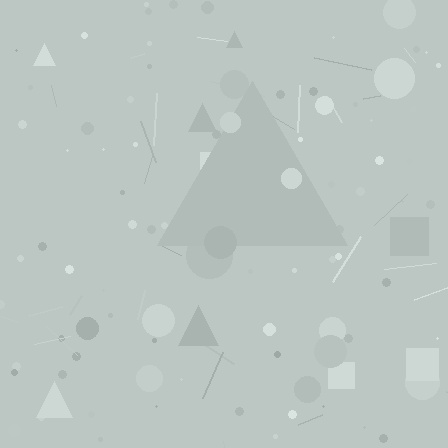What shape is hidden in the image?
A triangle is hidden in the image.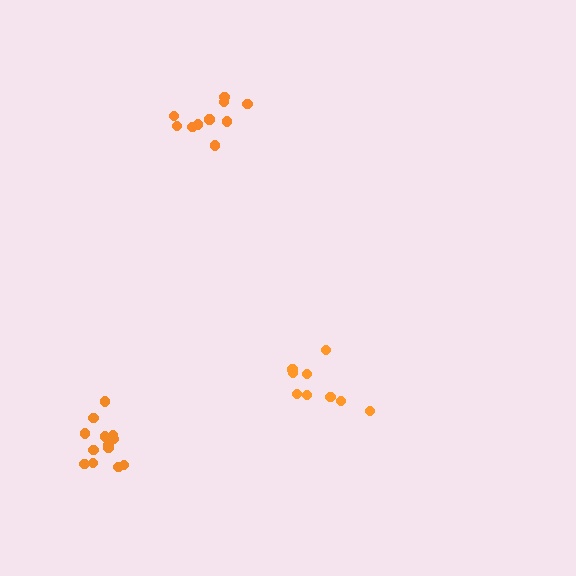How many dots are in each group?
Group 1: 10 dots, Group 2: 9 dots, Group 3: 13 dots (32 total).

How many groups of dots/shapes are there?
There are 3 groups.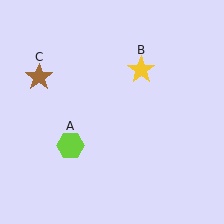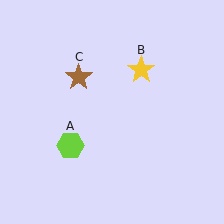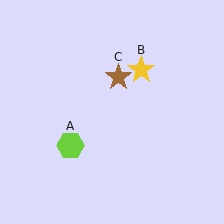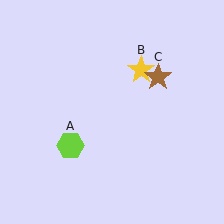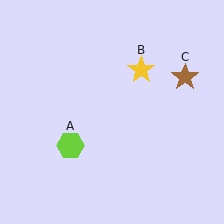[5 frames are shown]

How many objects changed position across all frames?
1 object changed position: brown star (object C).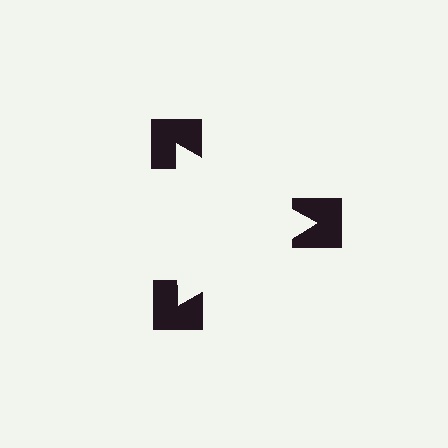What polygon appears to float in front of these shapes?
An illusory triangle — its edges are inferred from the aligned wedge cuts in the notched squares, not physically drawn.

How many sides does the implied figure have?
3 sides.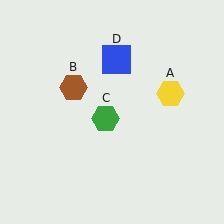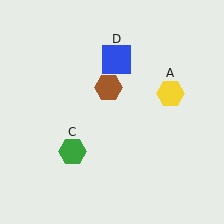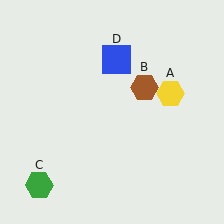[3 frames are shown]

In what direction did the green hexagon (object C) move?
The green hexagon (object C) moved down and to the left.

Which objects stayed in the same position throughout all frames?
Yellow hexagon (object A) and blue square (object D) remained stationary.